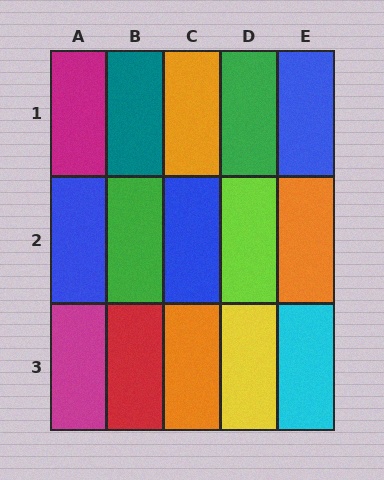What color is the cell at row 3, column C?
Orange.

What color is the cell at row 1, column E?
Blue.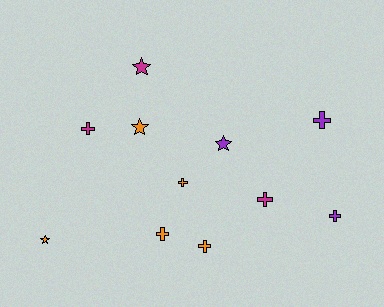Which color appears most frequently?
Orange, with 5 objects.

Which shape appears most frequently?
Cross, with 7 objects.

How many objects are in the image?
There are 11 objects.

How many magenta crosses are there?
There are 2 magenta crosses.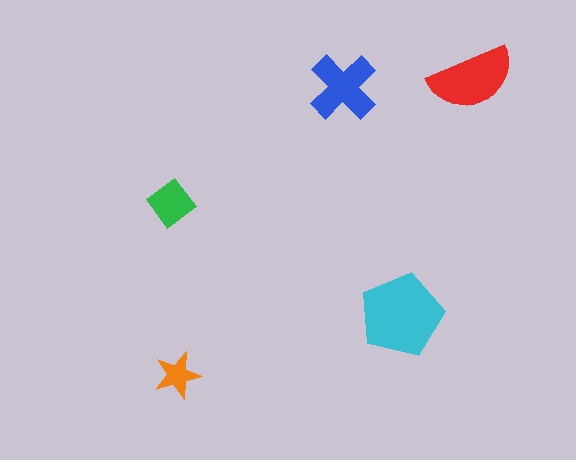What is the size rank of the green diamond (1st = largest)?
4th.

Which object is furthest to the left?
The green diamond is leftmost.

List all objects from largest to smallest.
The cyan pentagon, the red semicircle, the blue cross, the green diamond, the orange star.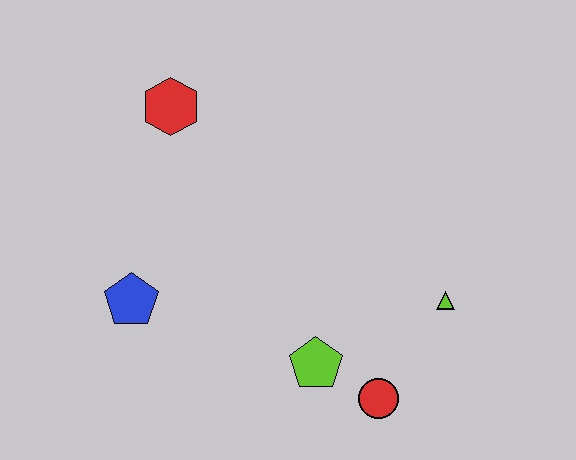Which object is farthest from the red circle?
The red hexagon is farthest from the red circle.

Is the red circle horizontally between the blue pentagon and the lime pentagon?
No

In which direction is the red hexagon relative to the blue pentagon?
The red hexagon is above the blue pentagon.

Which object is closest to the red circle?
The lime pentagon is closest to the red circle.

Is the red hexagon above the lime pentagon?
Yes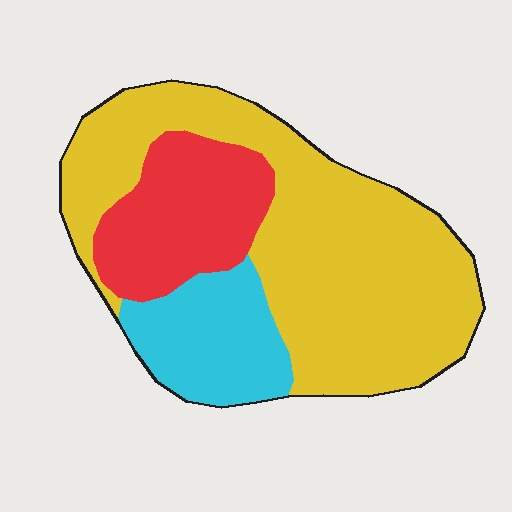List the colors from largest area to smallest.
From largest to smallest: yellow, red, cyan.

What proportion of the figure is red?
Red takes up about one fifth (1/5) of the figure.